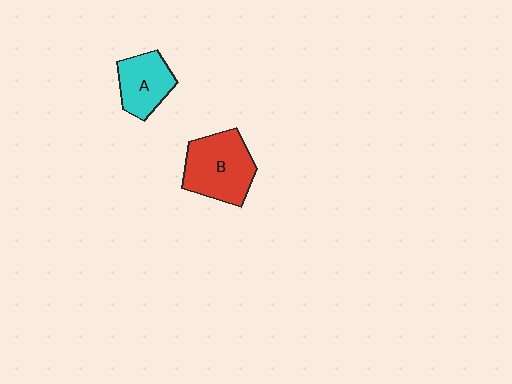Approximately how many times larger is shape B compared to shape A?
Approximately 1.4 times.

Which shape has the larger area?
Shape B (red).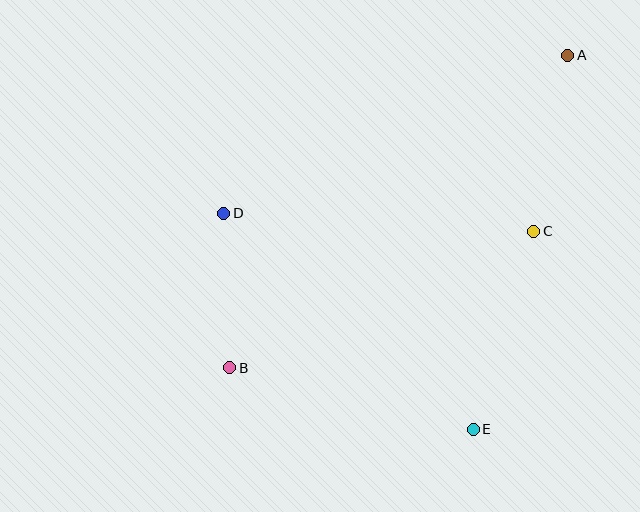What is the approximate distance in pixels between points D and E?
The distance between D and E is approximately 330 pixels.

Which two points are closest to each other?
Points B and D are closest to each other.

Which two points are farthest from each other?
Points A and B are farthest from each other.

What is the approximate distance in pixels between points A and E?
The distance between A and E is approximately 386 pixels.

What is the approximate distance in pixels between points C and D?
The distance between C and D is approximately 311 pixels.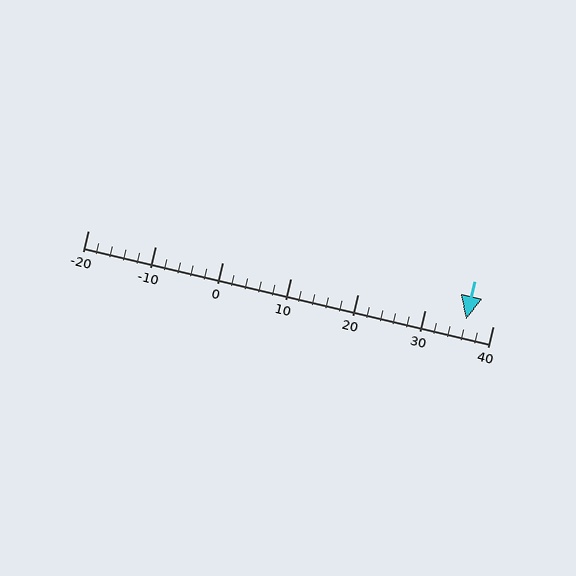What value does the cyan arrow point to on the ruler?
The cyan arrow points to approximately 36.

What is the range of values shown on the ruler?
The ruler shows values from -20 to 40.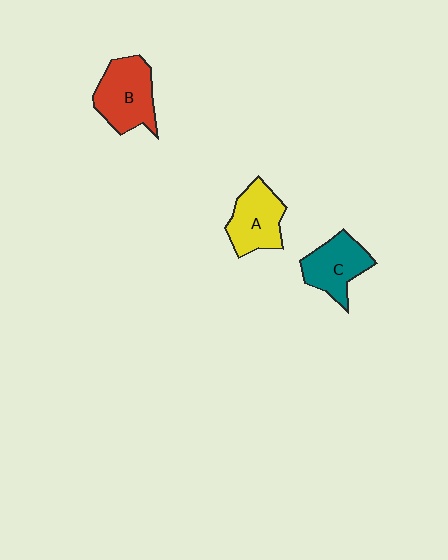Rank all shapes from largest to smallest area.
From largest to smallest: B (red), A (yellow), C (teal).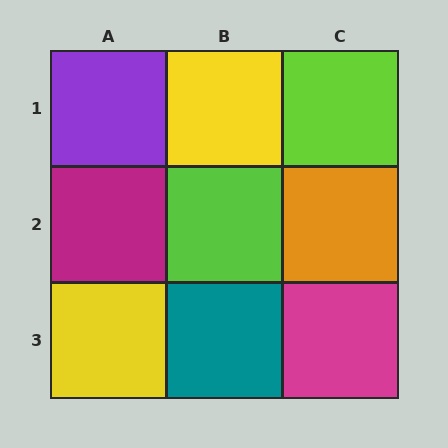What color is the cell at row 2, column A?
Magenta.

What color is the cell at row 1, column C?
Lime.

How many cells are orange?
1 cell is orange.